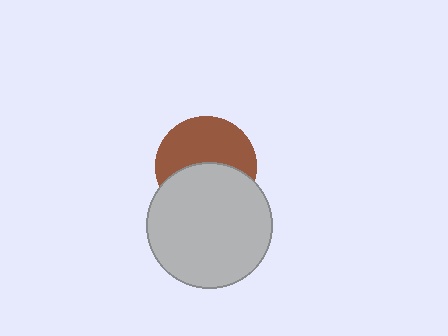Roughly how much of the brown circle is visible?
About half of it is visible (roughly 54%).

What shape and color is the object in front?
The object in front is a light gray circle.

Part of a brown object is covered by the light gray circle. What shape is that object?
It is a circle.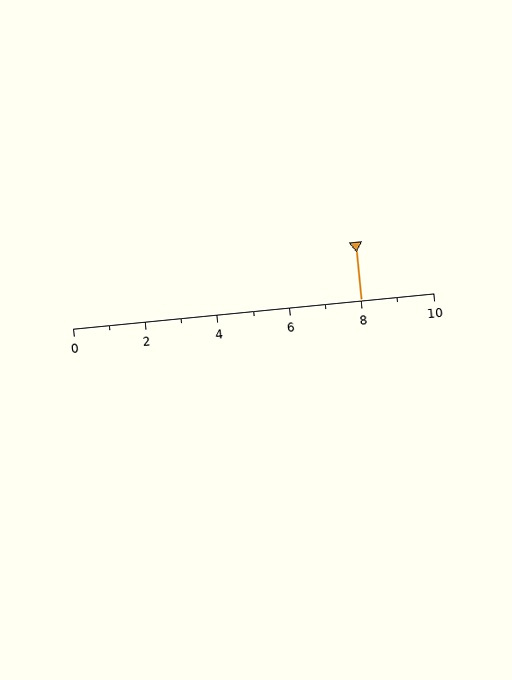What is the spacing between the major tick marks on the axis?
The major ticks are spaced 2 apart.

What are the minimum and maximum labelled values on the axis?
The axis runs from 0 to 10.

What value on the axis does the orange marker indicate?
The marker indicates approximately 8.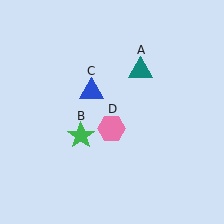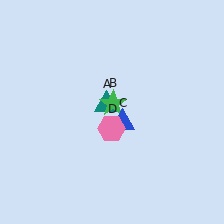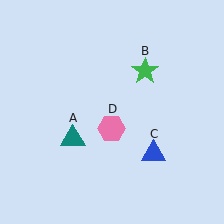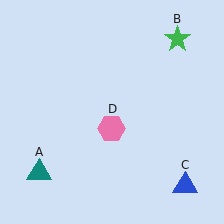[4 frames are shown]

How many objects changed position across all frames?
3 objects changed position: teal triangle (object A), green star (object B), blue triangle (object C).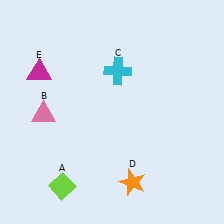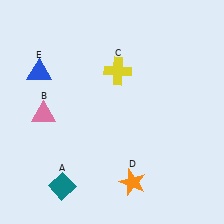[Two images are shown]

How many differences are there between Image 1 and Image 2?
There are 3 differences between the two images.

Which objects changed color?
A changed from lime to teal. C changed from cyan to yellow. E changed from magenta to blue.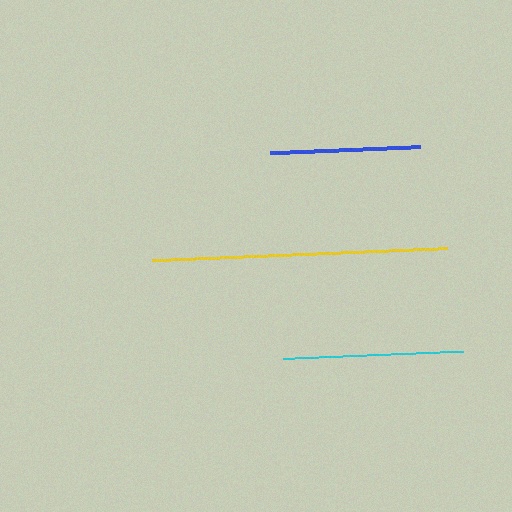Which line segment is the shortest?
The blue line is the shortest at approximately 150 pixels.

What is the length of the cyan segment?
The cyan segment is approximately 179 pixels long.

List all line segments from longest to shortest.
From longest to shortest: yellow, cyan, blue.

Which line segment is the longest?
The yellow line is the longest at approximately 295 pixels.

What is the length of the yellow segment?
The yellow segment is approximately 295 pixels long.